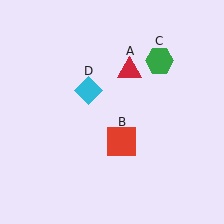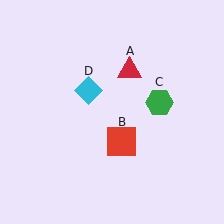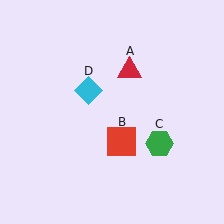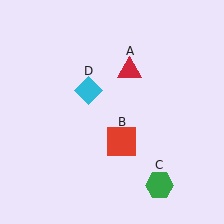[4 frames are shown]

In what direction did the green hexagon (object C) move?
The green hexagon (object C) moved down.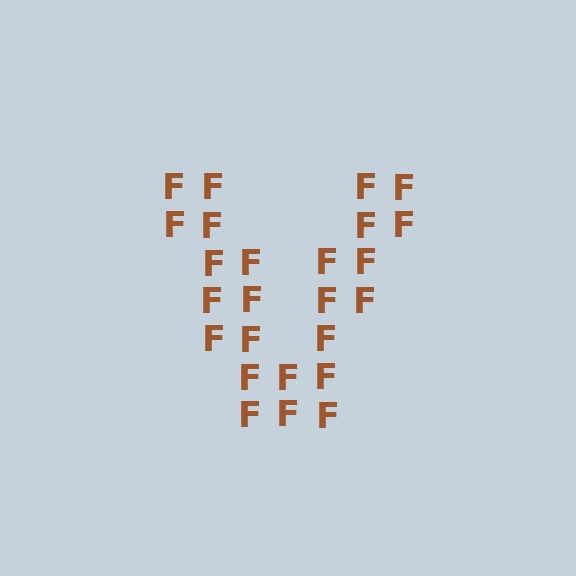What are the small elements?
The small elements are letter F's.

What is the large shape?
The large shape is the letter V.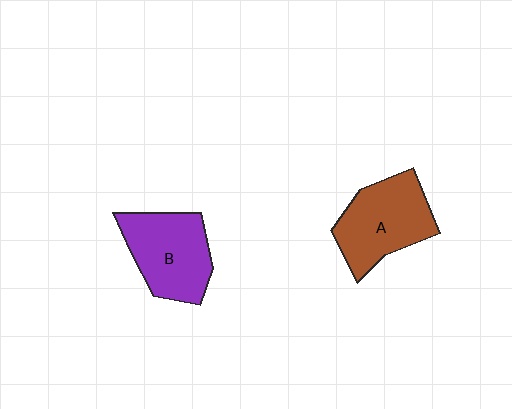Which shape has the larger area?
Shape A (brown).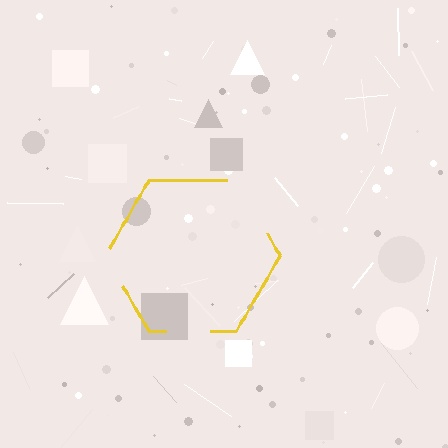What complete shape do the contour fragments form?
The contour fragments form a hexagon.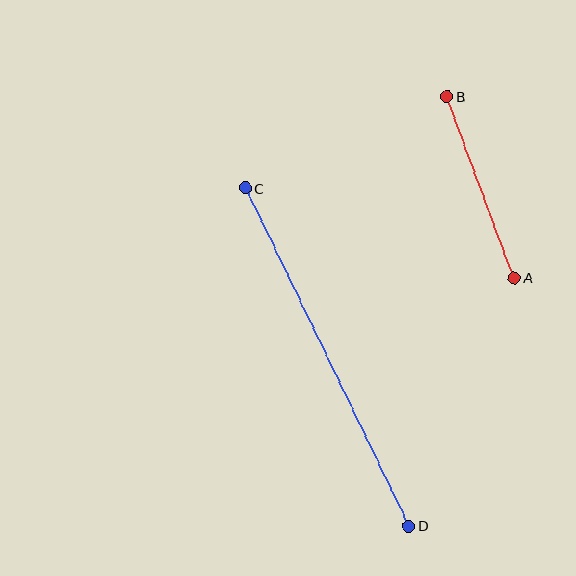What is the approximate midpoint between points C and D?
The midpoint is at approximately (327, 357) pixels.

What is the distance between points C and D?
The distance is approximately 375 pixels.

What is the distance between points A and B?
The distance is approximately 193 pixels.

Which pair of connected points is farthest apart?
Points C and D are farthest apart.